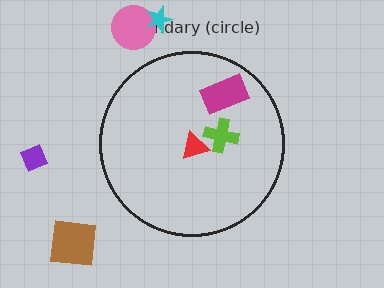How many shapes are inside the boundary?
3 inside, 4 outside.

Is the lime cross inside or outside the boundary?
Inside.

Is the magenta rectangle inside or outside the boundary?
Inside.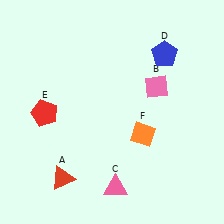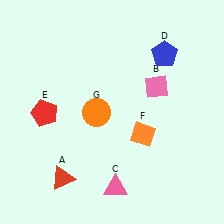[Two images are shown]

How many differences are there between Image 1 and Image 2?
There is 1 difference between the two images.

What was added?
An orange circle (G) was added in Image 2.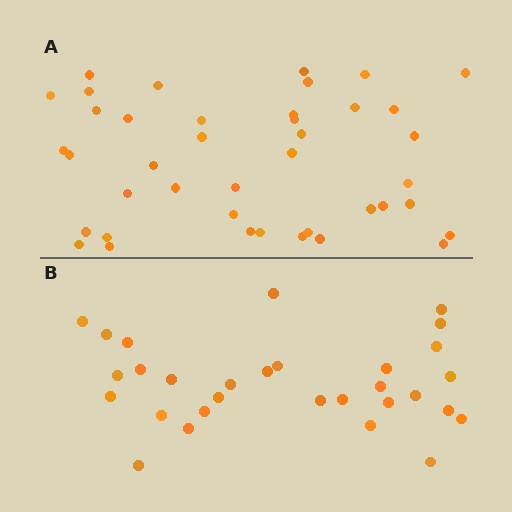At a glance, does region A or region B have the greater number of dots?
Region A (the top region) has more dots.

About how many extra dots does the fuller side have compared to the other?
Region A has roughly 12 or so more dots than region B.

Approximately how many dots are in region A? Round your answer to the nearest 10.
About 40 dots. (The exact count is 41, which rounds to 40.)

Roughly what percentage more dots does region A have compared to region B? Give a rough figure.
About 35% more.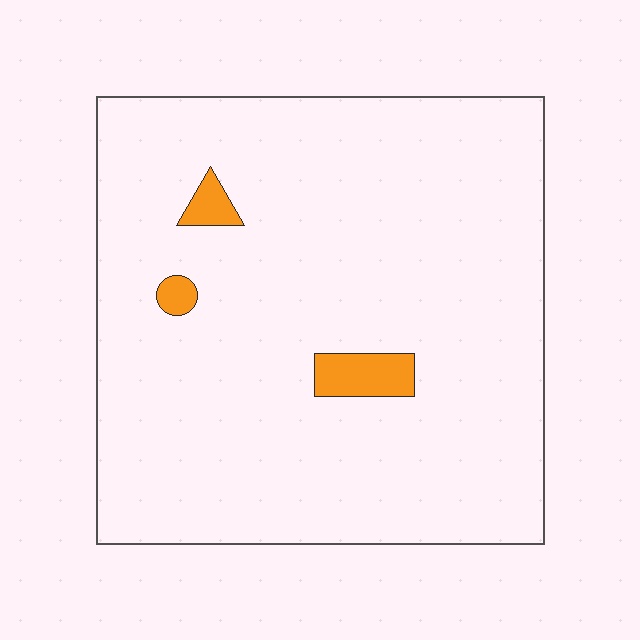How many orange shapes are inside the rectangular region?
3.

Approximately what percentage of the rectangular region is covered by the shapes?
Approximately 5%.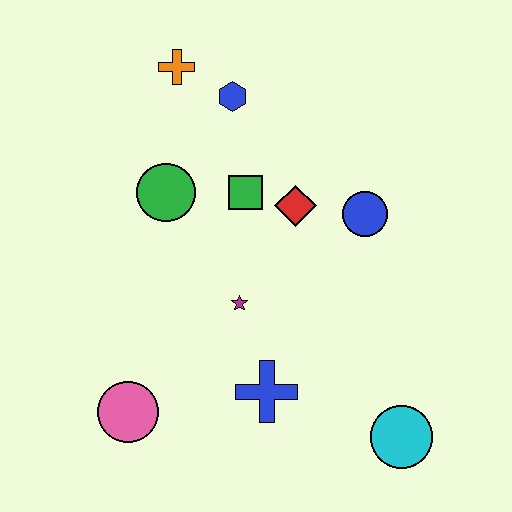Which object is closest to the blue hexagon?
The orange cross is closest to the blue hexagon.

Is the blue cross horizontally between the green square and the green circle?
No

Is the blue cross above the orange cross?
No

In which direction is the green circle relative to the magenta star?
The green circle is above the magenta star.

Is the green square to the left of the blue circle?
Yes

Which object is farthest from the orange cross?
The cyan circle is farthest from the orange cross.